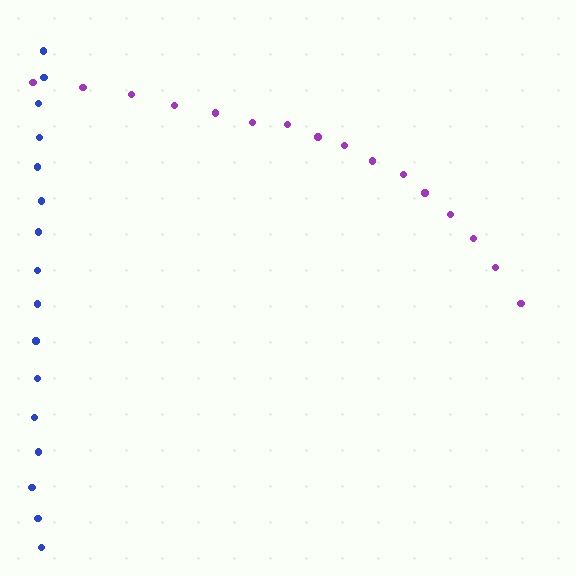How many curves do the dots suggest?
There are 2 distinct paths.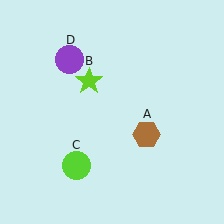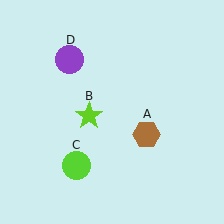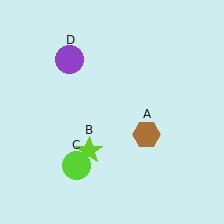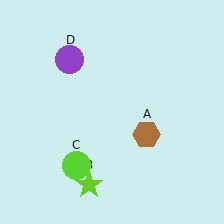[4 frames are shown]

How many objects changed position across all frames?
1 object changed position: lime star (object B).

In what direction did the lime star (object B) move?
The lime star (object B) moved down.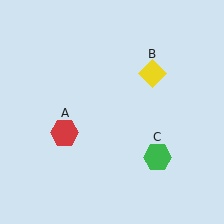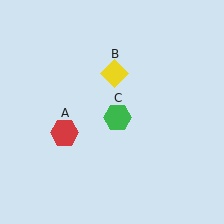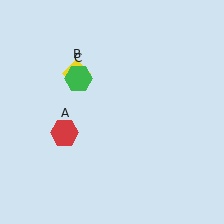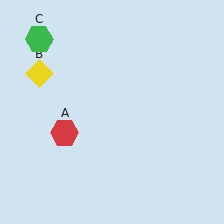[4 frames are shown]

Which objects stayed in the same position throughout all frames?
Red hexagon (object A) remained stationary.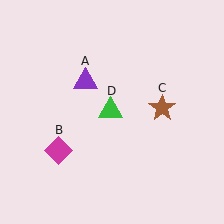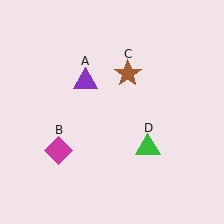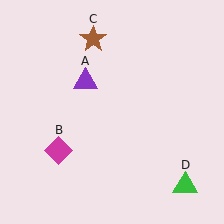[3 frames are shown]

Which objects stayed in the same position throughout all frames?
Purple triangle (object A) and magenta diamond (object B) remained stationary.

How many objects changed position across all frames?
2 objects changed position: brown star (object C), green triangle (object D).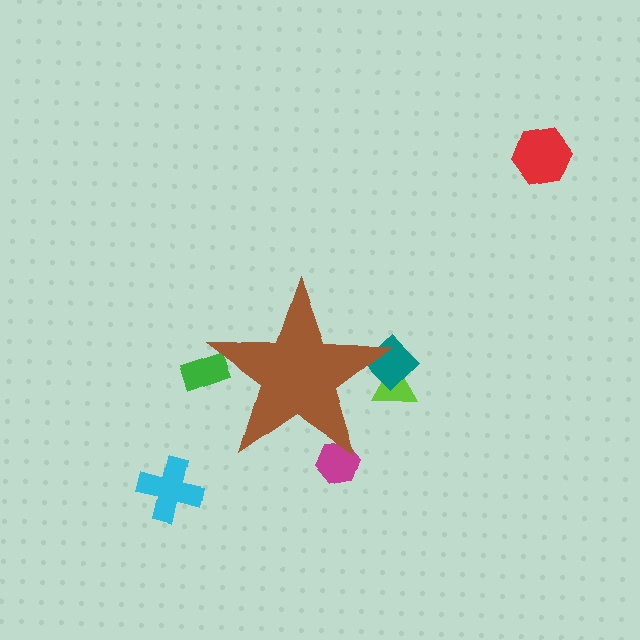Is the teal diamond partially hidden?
Yes, the teal diamond is partially hidden behind the brown star.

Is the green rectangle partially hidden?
Yes, the green rectangle is partially hidden behind the brown star.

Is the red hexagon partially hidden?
No, the red hexagon is fully visible.